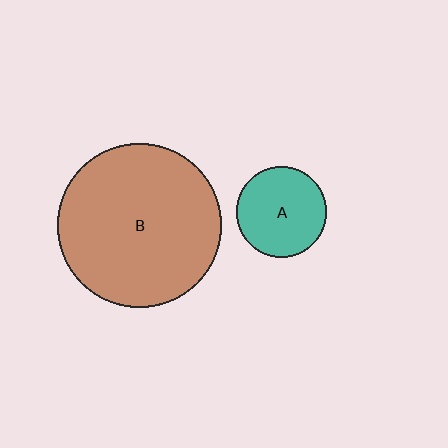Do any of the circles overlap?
No, none of the circles overlap.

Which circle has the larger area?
Circle B (brown).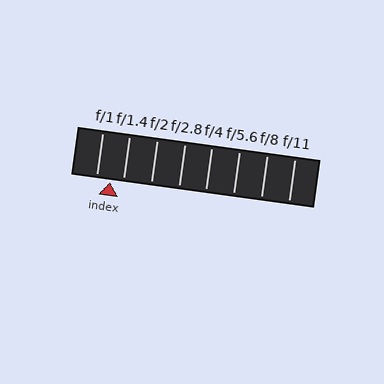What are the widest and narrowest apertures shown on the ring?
The widest aperture shown is f/1 and the narrowest is f/11.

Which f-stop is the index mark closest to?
The index mark is closest to f/1.4.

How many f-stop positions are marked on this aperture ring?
There are 8 f-stop positions marked.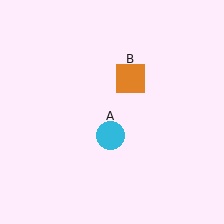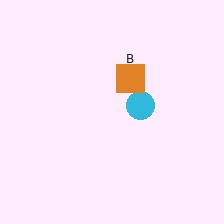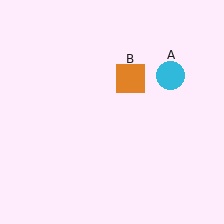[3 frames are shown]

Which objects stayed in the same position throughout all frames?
Orange square (object B) remained stationary.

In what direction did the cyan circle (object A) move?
The cyan circle (object A) moved up and to the right.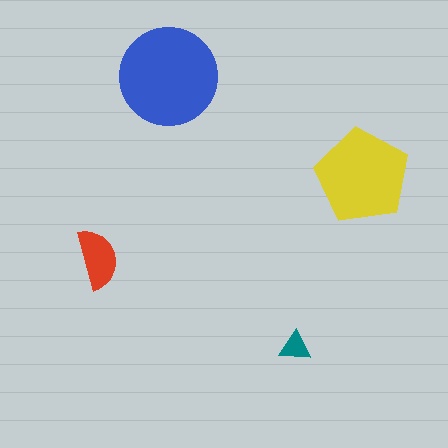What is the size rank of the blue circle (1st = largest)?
1st.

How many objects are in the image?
There are 4 objects in the image.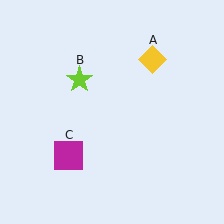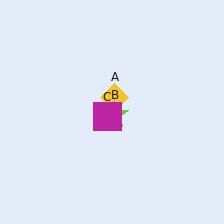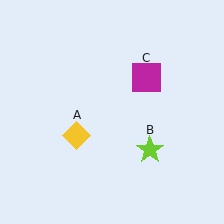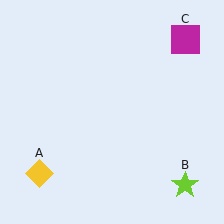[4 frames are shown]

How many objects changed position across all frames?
3 objects changed position: yellow diamond (object A), lime star (object B), magenta square (object C).